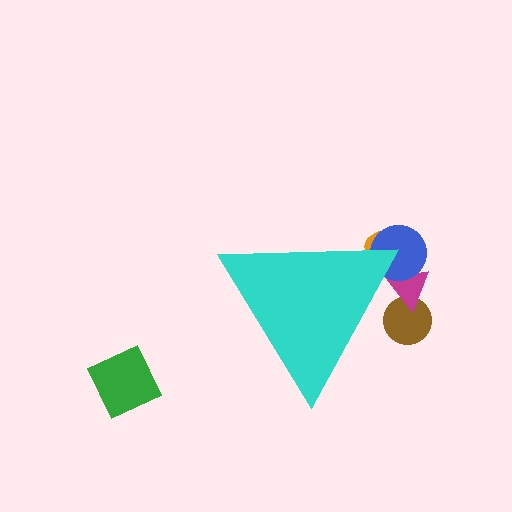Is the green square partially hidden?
No, the green square is fully visible.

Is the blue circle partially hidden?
Yes, the blue circle is partially hidden behind the cyan triangle.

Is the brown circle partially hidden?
Yes, the brown circle is partially hidden behind the cyan triangle.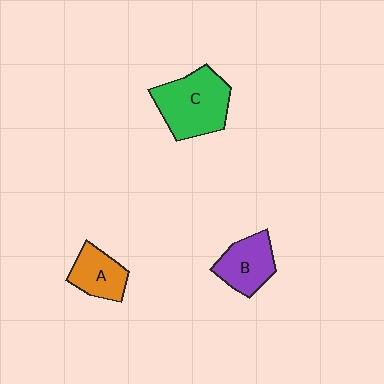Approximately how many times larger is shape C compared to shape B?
Approximately 1.5 times.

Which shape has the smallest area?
Shape A (orange).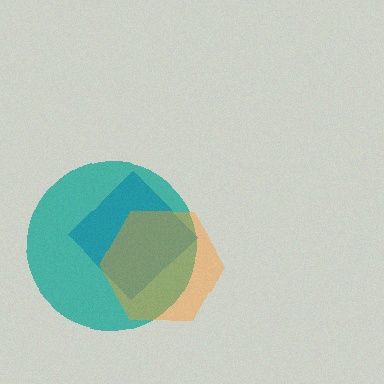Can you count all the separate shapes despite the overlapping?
Yes, there are 3 separate shapes.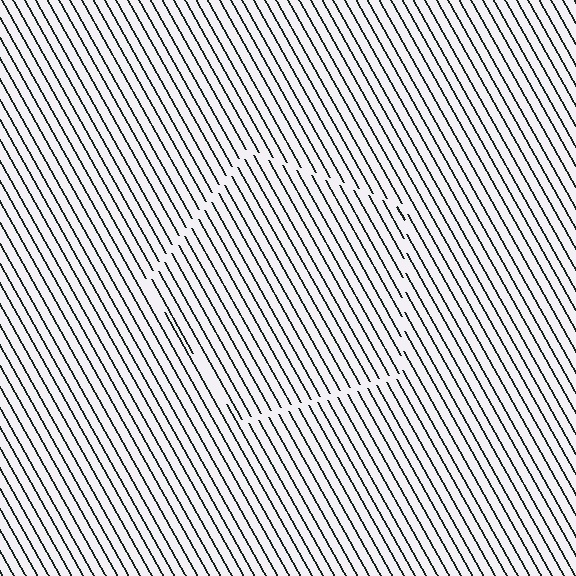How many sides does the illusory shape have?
5 sides — the line-ends trace a pentagon.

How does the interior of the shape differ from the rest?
The interior of the shape contains the same grating, shifted by half a period — the contour is defined by the phase discontinuity where line-ends from the inner and outer gratings abut.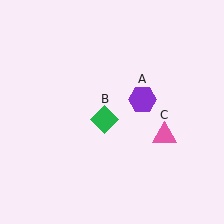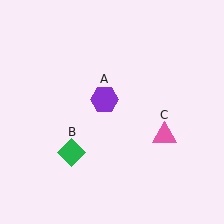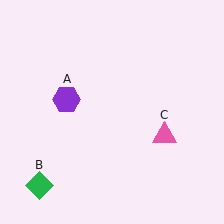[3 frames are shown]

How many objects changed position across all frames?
2 objects changed position: purple hexagon (object A), green diamond (object B).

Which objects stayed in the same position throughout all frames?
Pink triangle (object C) remained stationary.